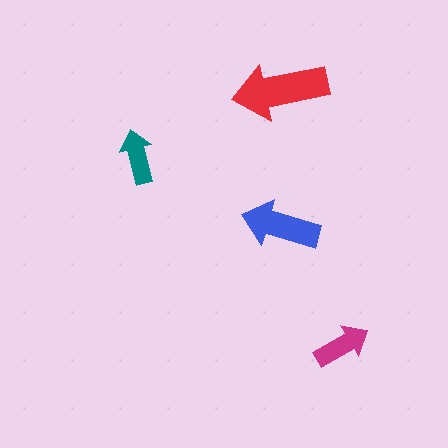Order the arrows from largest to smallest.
the red one, the blue one, the magenta one, the teal one.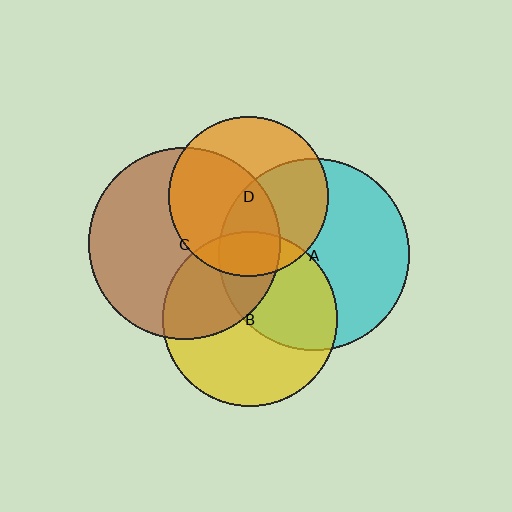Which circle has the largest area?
Circle C (brown).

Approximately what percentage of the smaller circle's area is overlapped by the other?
Approximately 20%.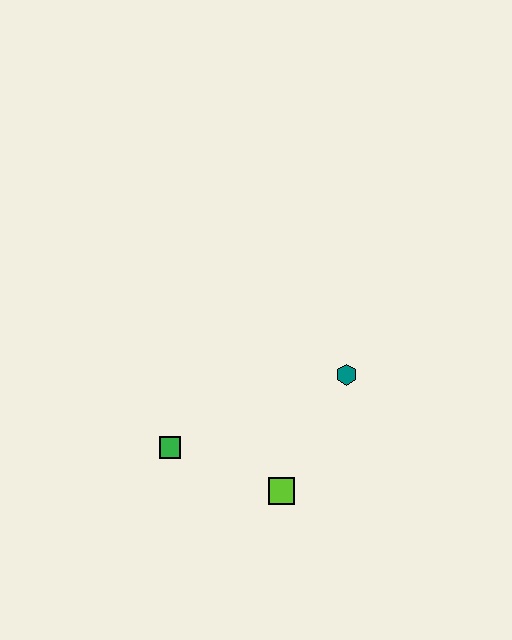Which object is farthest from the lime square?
The teal hexagon is farthest from the lime square.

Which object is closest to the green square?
The lime square is closest to the green square.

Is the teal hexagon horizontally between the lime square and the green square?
No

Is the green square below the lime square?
No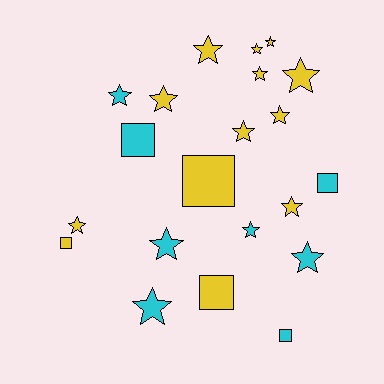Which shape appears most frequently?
Star, with 15 objects.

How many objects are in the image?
There are 21 objects.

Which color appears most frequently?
Yellow, with 13 objects.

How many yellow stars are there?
There are 10 yellow stars.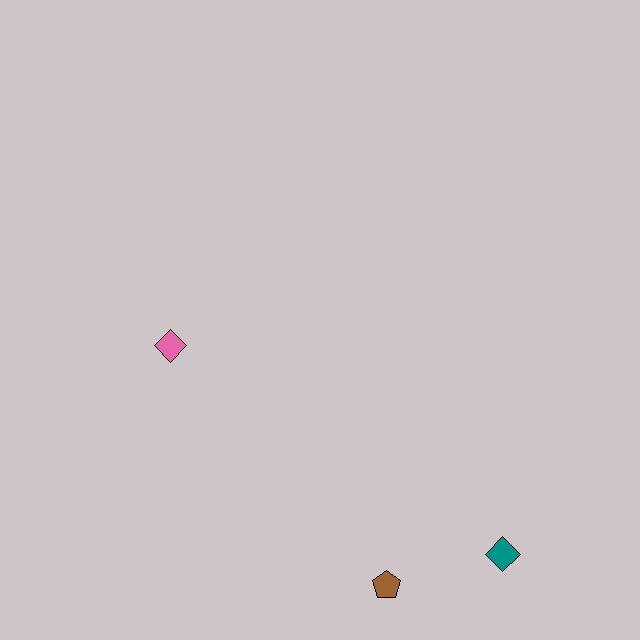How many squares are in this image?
There are no squares.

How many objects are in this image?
There are 3 objects.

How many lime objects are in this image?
There are no lime objects.